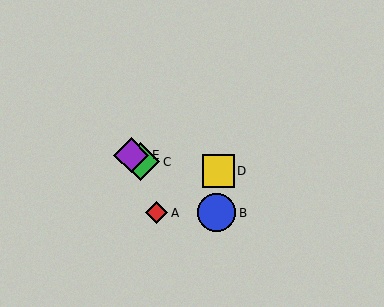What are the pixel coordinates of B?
Object B is at (217, 213).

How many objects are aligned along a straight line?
3 objects (B, C, E) are aligned along a straight line.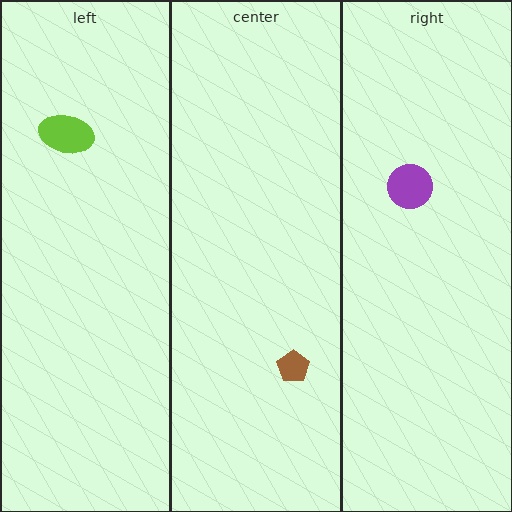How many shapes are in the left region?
1.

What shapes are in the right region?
The purple circle.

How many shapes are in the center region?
1.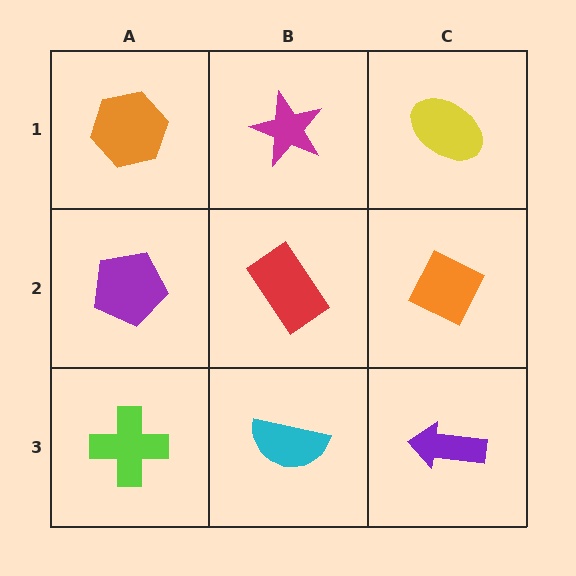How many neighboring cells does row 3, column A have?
2.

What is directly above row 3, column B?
A red rectangle.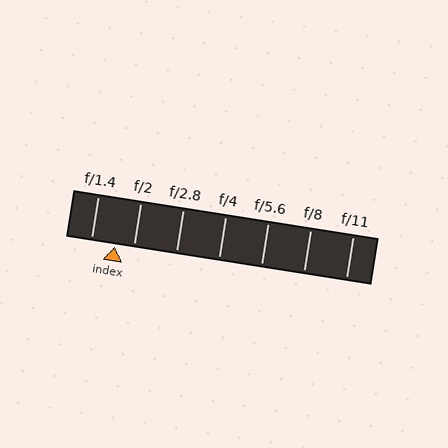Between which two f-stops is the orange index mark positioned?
The index mark is between f/1.4 and f/2.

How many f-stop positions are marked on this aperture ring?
There are 7 f-stop positions marked.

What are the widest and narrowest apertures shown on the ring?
The widest aperture shown is f/1.4 and the narrowest is f/11.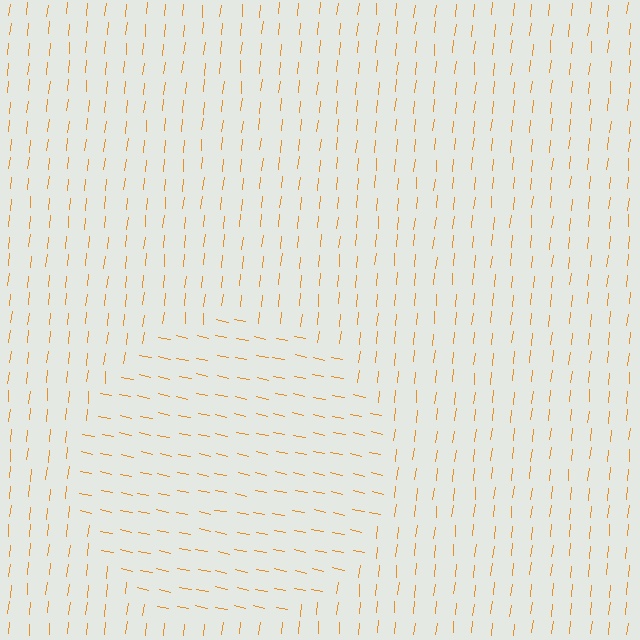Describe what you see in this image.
The image is filled with small orange line segments. A circle region in the image has lines oriented differently from the surrounding lines, creating a visible texture boundary.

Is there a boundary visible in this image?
Yes, there is a texture boundary formed by a change in line orientation.